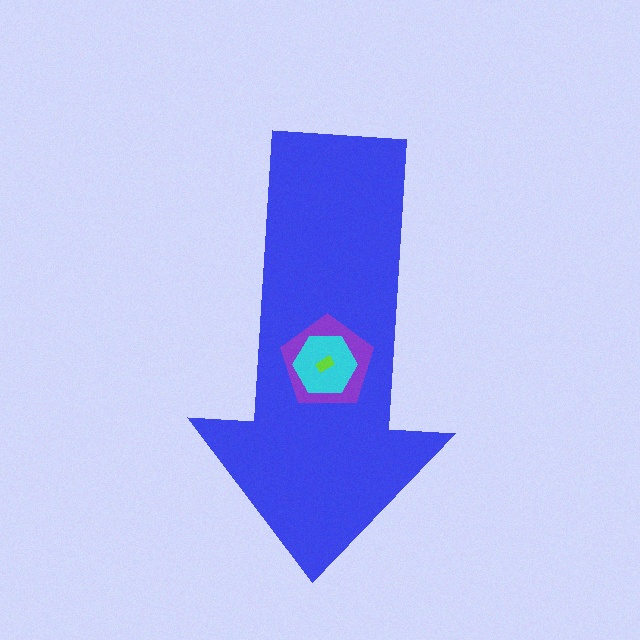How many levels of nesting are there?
4.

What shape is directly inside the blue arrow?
The purple pentagon.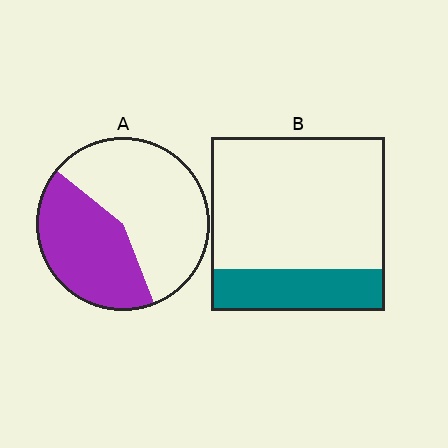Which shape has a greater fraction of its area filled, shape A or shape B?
Shape A.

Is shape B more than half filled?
No.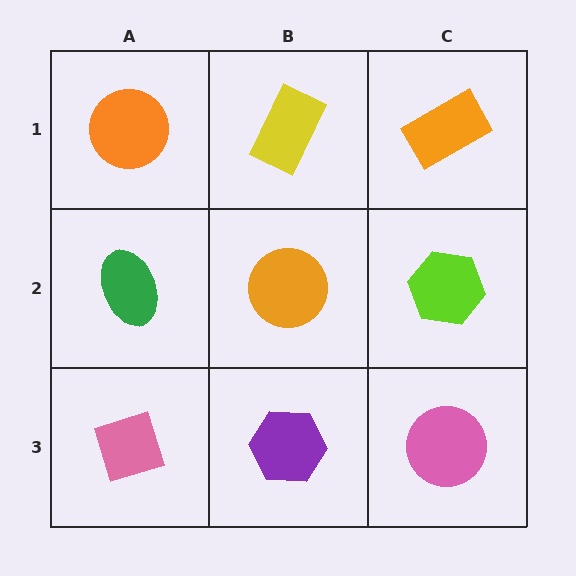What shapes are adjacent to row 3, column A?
A green ellipse (row 2, column A), a purple hexagon (row 3, column B).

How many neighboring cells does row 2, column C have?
3.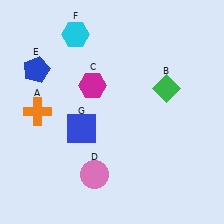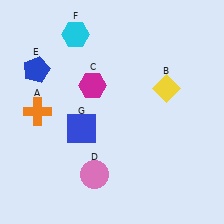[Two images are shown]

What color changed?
The diamond (B) changed from green in Image 1 to yellow in Image 2.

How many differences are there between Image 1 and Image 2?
There is 1 difference between the two images.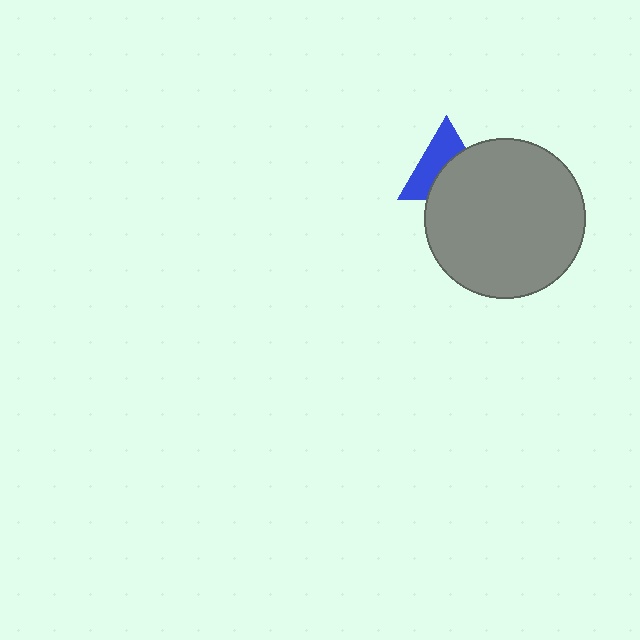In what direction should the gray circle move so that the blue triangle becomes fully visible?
The gray circle should move toward the lower-right. That is the shortest direction to clear the overlap and leave the blue triangle fully visible.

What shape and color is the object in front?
The object in front is a gray circle.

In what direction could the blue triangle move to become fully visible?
The blue triangle could move toward the upper-left. That would shift it out from behind the gray circle entirely.